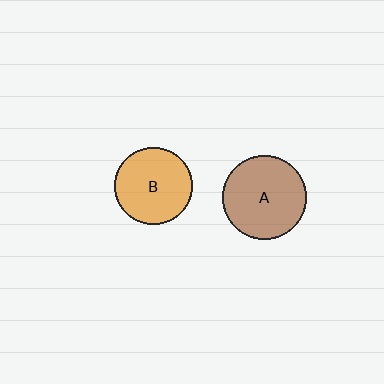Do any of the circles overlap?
No, none of the circles overlap.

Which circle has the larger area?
Circle A (brown).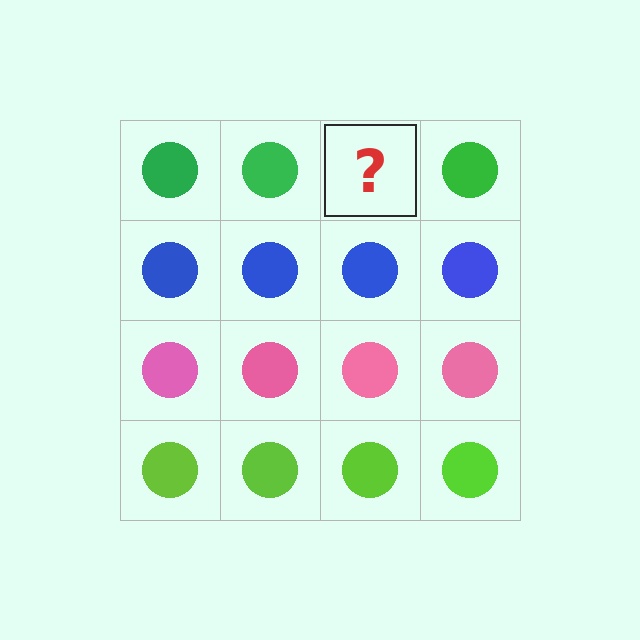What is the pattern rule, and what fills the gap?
The rule is that each row has a consistent color. The gap should be filled with a green circle.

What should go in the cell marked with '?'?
The missing cell should contain a green circle.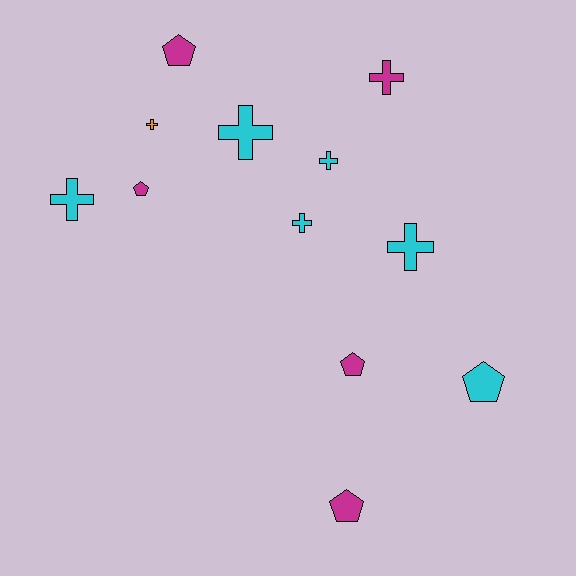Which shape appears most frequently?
Cross, with 7 objects.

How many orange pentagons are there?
There are no orange pentagons.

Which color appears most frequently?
Cyan, with 6 objects.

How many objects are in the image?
There are 12 objects.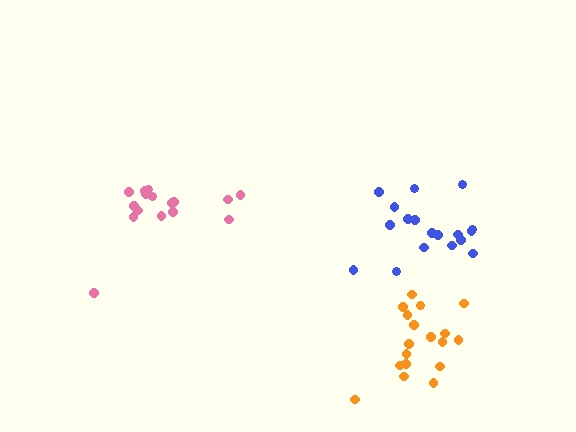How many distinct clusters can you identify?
There are 3 distinct clusters.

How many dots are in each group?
Group 1: 16 dots, Group 2: 18 dots, Group 3: 18 dots (52 total).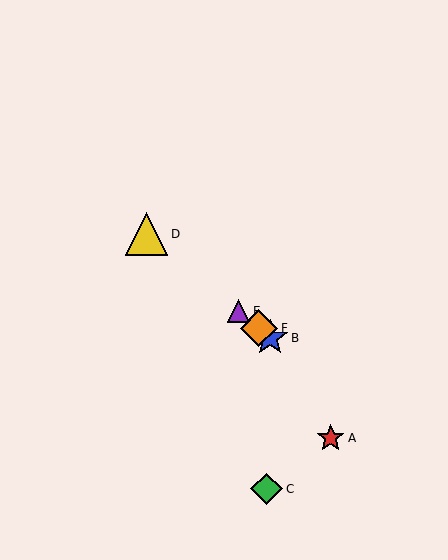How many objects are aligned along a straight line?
4 objects (B, D, E, F) are aligned along a straight line.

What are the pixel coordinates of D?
Object D is at (146, 234).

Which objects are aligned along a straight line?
Objects B, D, E, F are aligned along a straight line.